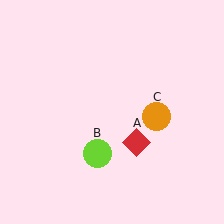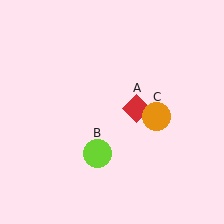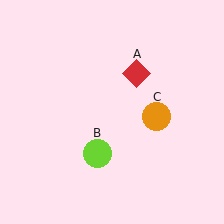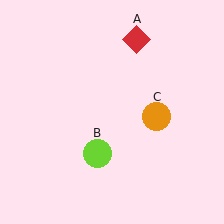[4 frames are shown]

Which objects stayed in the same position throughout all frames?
Lime circle (object B) and orange circle (object C) remained stationary.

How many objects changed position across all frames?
1 object changed position: red diamond (object A).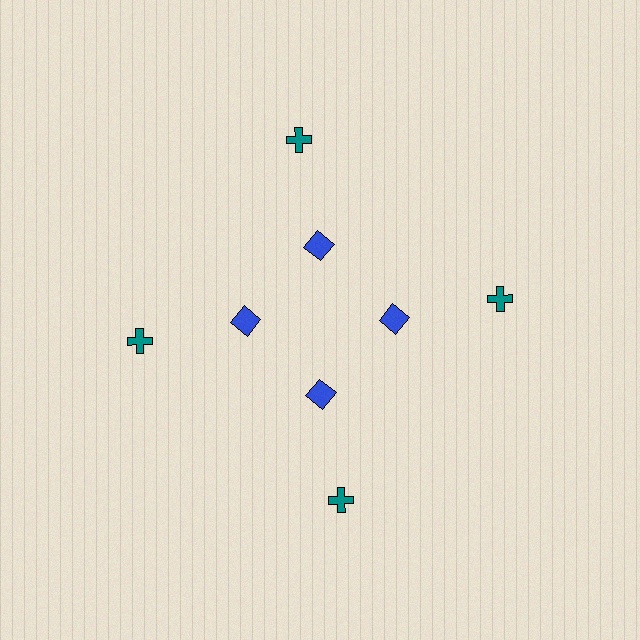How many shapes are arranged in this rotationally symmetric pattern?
There are 8 shapes, arranged in 4 groups of 2.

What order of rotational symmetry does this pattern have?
This pattern has 4-fold rotational symmetry.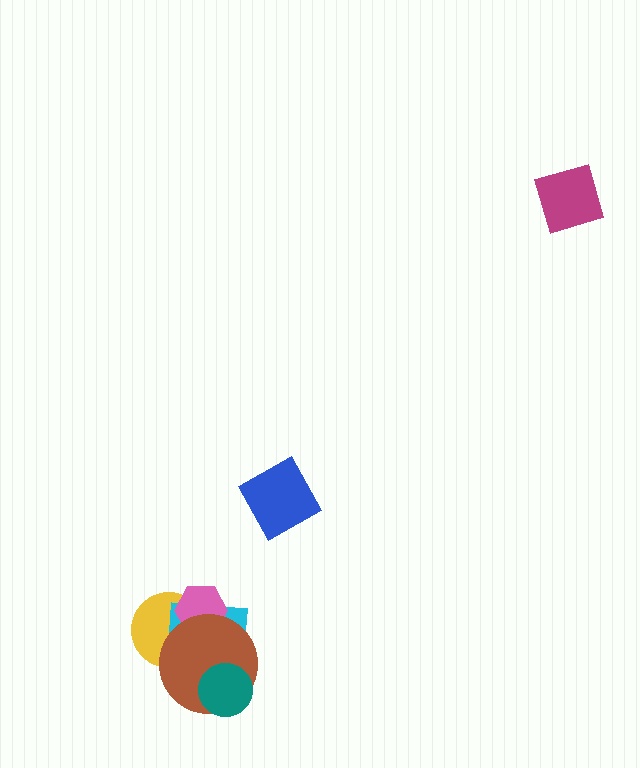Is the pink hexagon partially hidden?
Yes, it is partially covered by another shape.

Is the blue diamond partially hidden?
No, no other shape covers it.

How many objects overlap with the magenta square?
0 objects overlap with the magenta square.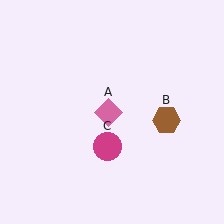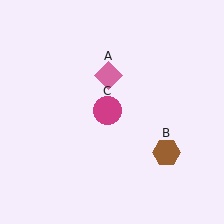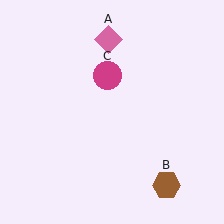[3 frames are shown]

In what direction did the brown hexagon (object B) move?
The brown hexagon (object B) moved down.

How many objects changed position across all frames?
3 objects changed position: pink diamond (object A), brown hexagon (object B), magenta circle (object C).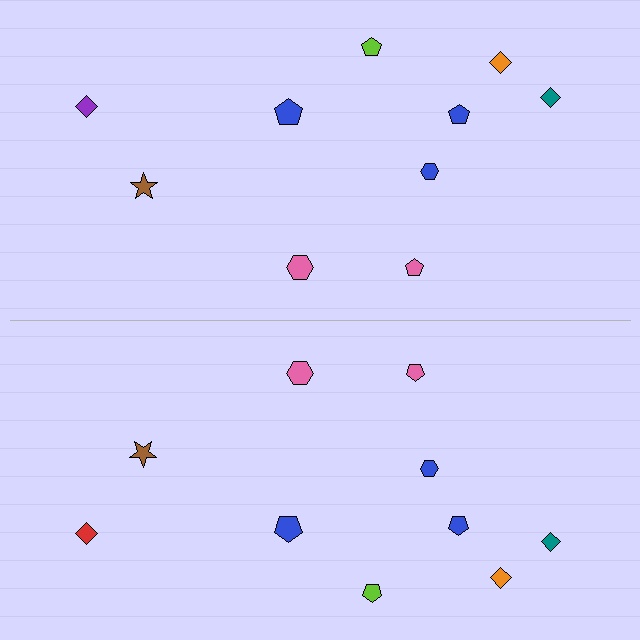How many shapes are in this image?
There are 20 shapes in this image.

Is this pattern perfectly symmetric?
No, the pattern is not perfectly symmetric. The red diamond on the bottom side breaks the symmetry — its mirror counterpart is purple.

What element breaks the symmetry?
The red diamond on the bottom side breaks the symmetry — its mirror counterpart is purple.